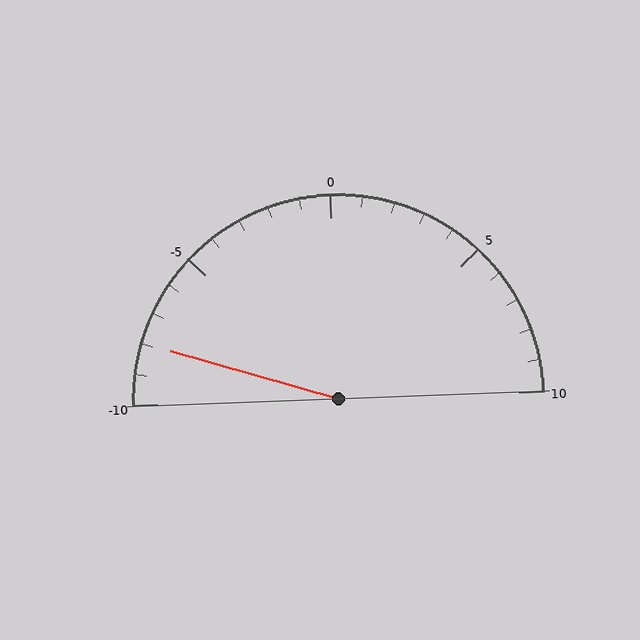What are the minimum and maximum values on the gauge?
The gauge ranges from -10 to 10.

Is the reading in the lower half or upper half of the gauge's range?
The reading is in the lower half of the range (-10 to 10).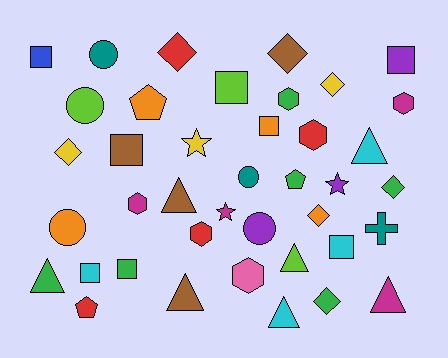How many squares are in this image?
There are 8 squares.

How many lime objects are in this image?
There are 3 lime objects.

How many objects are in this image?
There are 40 objects.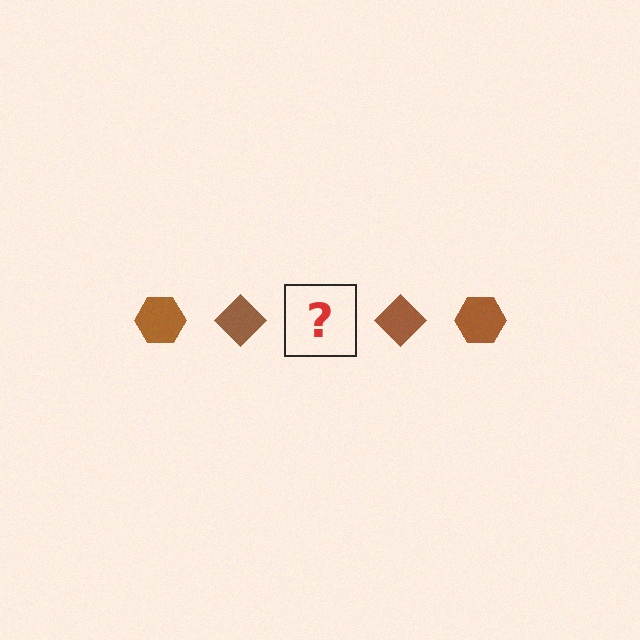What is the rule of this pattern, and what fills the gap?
The rule is that the pattern cycles through hexagon, diamond shapes in brown. The gap should be filled with a brown hexagon.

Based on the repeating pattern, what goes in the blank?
The blank should be a brown hexagon.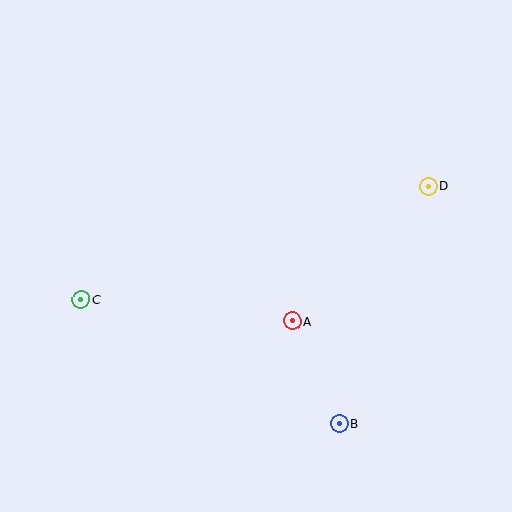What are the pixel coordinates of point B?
Point B is at (339, 424).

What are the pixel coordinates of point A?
Point A is at (293, 321).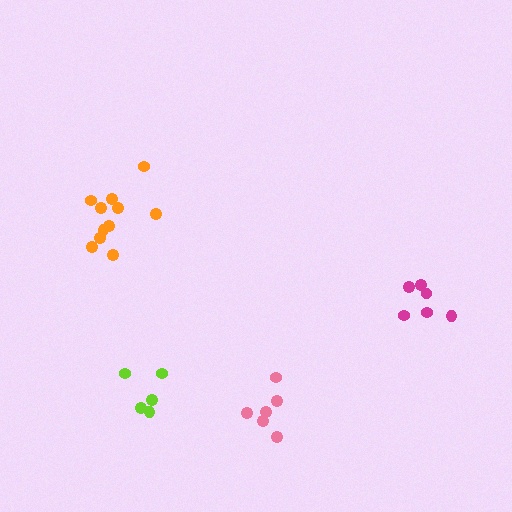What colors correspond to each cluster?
The clusters are colored: lime, orange, pink, magenta.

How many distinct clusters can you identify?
There are 4 distinct clusters.